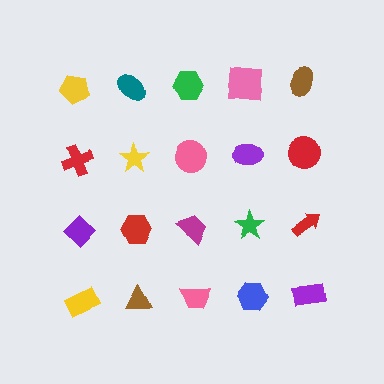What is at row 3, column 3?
A magenta trapezoid.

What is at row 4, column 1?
A yellow rectangle.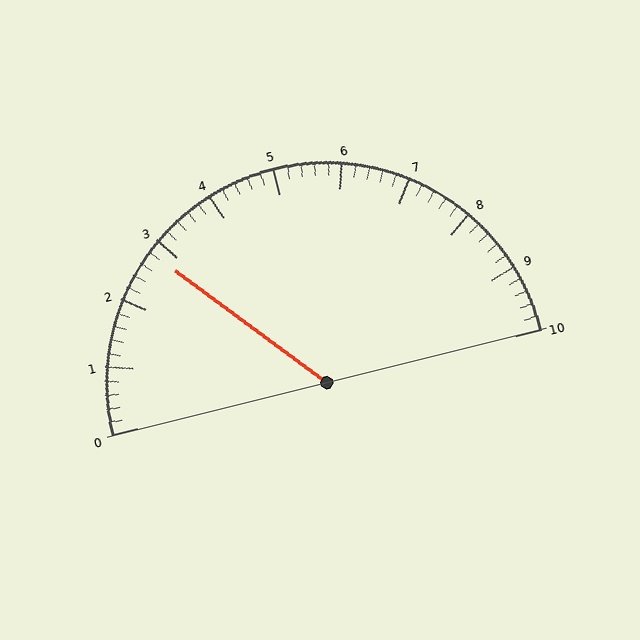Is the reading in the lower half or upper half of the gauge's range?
The reading is in the lower half of the range (0 to 10).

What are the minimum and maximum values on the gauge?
The gauge ranges from 0 to 10.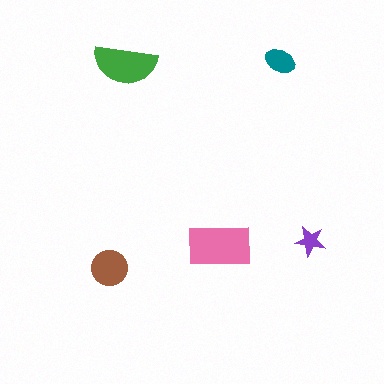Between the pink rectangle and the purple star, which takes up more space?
The pink rectangle.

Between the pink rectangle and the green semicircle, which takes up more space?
The pink rectangle.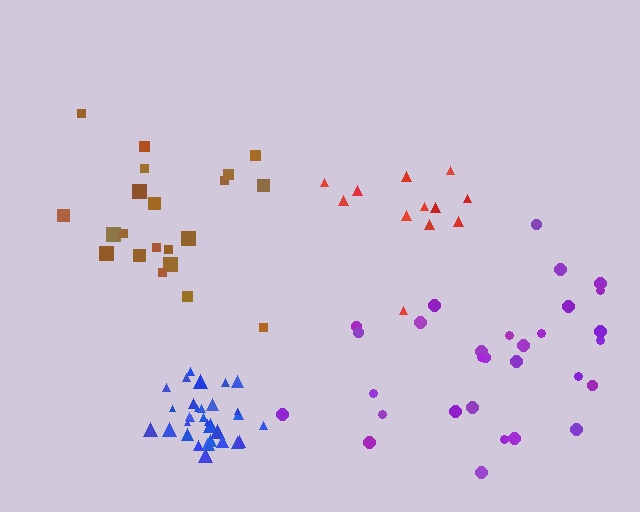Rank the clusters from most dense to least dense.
blue, red, brown, purple.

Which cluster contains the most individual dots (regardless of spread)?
Blue (32).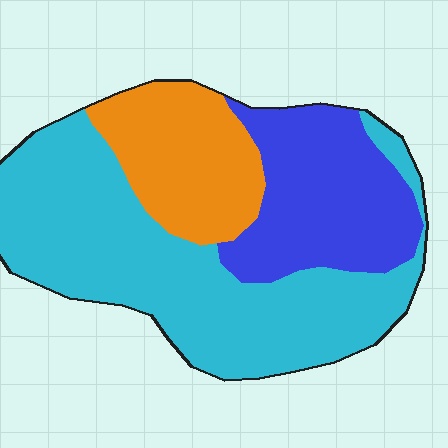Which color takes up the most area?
Cyan, at roughly 55%.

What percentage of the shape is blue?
Blue takes up about one quarter (1/4) of the shape.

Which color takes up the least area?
Orange, at roughly 20%.